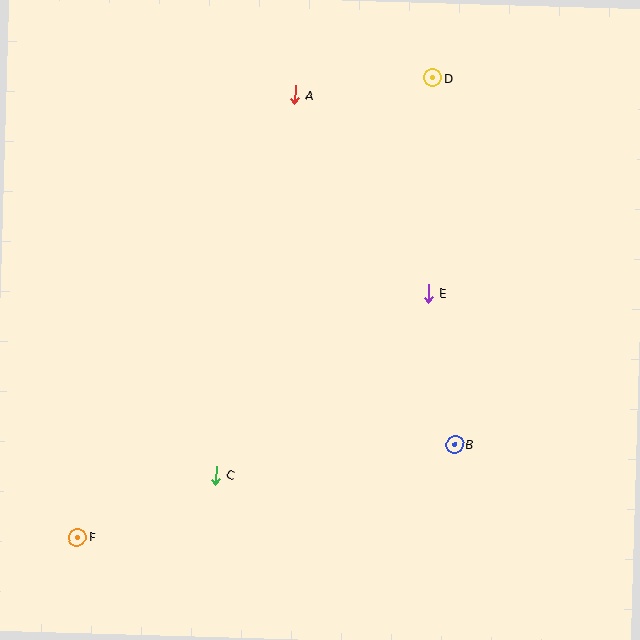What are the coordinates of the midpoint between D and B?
The midpoint between D and B is at (444, 261).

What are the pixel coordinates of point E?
Point E is at (428, 293).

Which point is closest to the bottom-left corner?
Point F is closest to the bottom-left corner.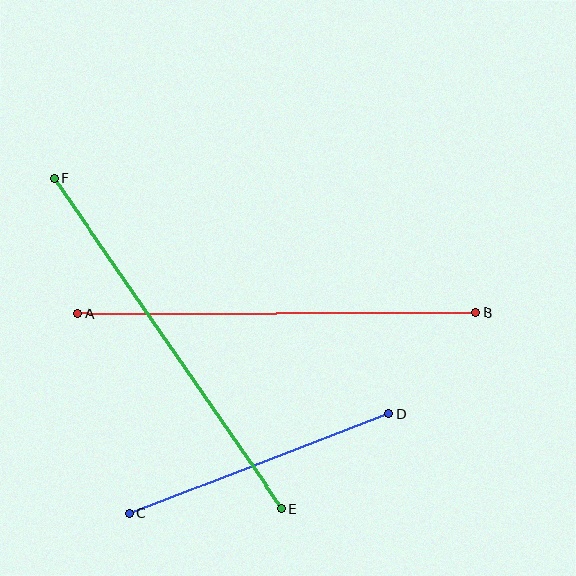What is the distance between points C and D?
The distance is approximately 277 pixels.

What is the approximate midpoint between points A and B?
The midpoint is at approximately (277, 313) pixels.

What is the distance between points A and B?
The distance is approximately 398 pixels.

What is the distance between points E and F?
The distance is approximately 401 pixels.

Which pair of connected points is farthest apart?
Points E and F are farthest apart.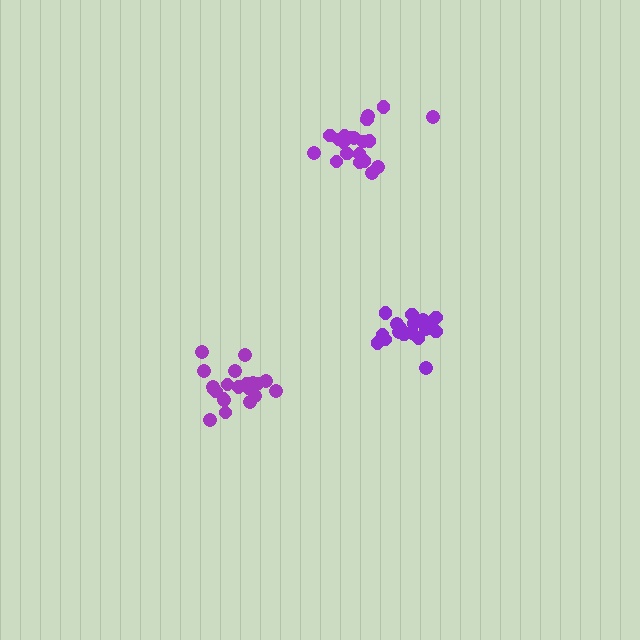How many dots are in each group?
Group 1: 21 dots, Group 2: 20 dots, Group 3: 21 dots (62 total).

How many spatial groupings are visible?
There are 3 spatial groupings.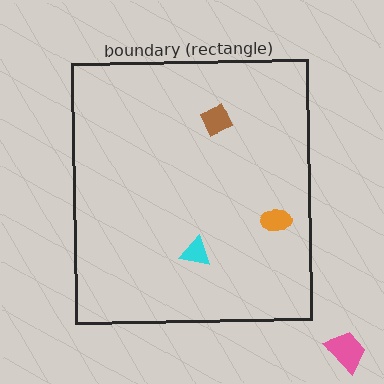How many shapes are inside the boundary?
3 inside, 1 outside.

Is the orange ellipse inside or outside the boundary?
Inside.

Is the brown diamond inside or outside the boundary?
Inside.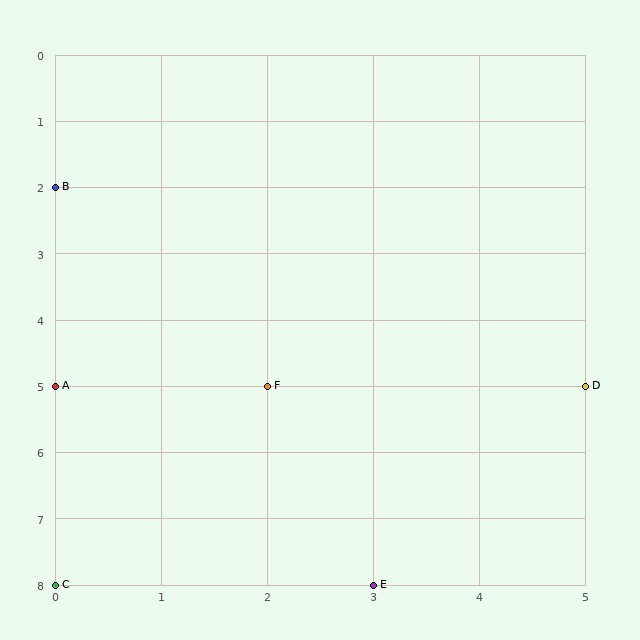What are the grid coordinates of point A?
Point A is at grid coordinates (0, 5).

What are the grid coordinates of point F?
Point F is at grid coordinates (2, 5).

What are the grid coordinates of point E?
Point E is at grid coordinates (3, 8).